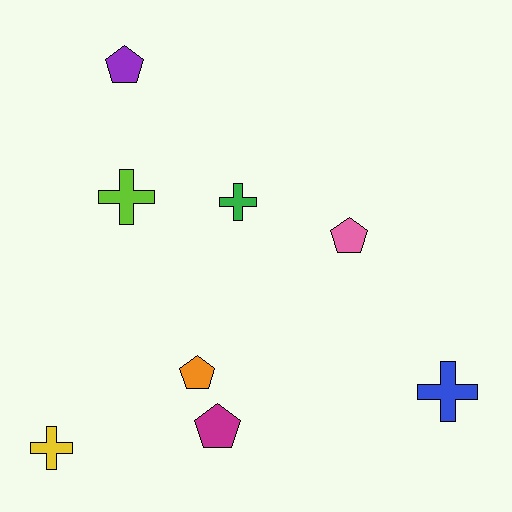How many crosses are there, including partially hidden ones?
There are 4 crosses.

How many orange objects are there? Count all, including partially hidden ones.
There is 1 orange object.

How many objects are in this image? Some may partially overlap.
There are 8 objects.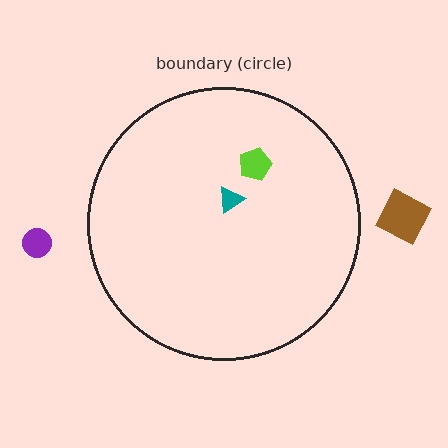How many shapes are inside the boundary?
2 inside, 2 outside.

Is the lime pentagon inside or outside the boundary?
Inside.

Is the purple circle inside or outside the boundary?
Outside.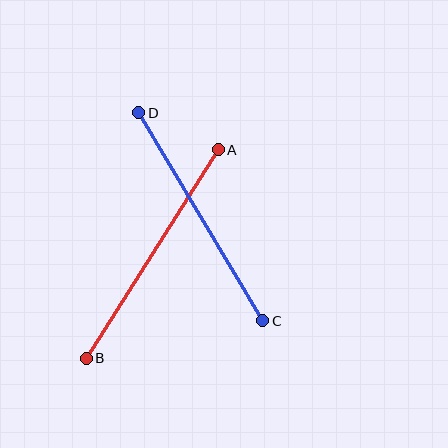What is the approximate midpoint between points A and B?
The midpoint is at approximately (152, 254) pixels.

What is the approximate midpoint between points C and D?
The midpoint is at approximately (201, 217) pixels.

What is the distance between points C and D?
The distance is approximately 242 pixels.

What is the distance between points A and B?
The distance is approximately 247 pixels.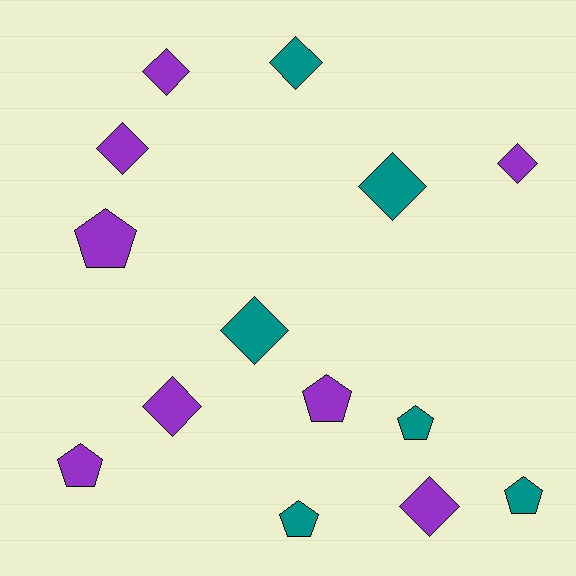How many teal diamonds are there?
There are 3 teal diamonds.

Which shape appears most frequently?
Diamond, with 8 objects.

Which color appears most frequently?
Purple, with 8 objects.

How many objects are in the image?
There are 14 objects.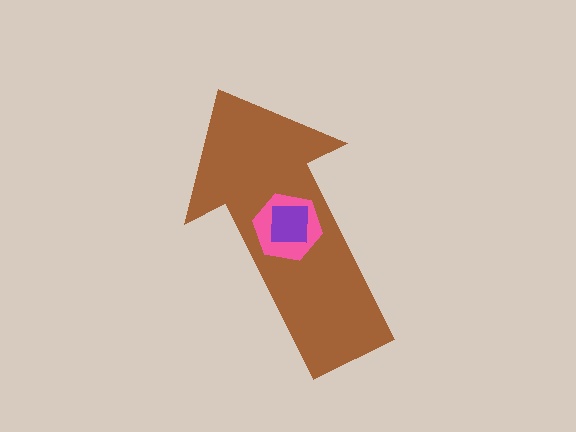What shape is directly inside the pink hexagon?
The purple square.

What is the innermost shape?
The purple square.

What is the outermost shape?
The brown arrow.